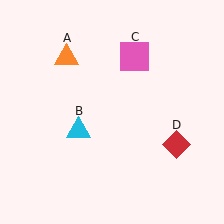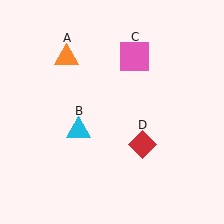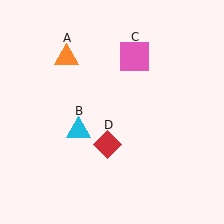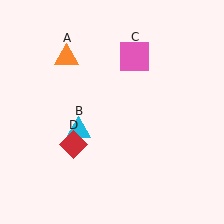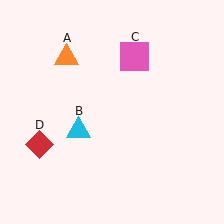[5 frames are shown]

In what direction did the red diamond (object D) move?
The red diamond (object D) moved left.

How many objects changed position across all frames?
1 object changed position: red diamond (object D).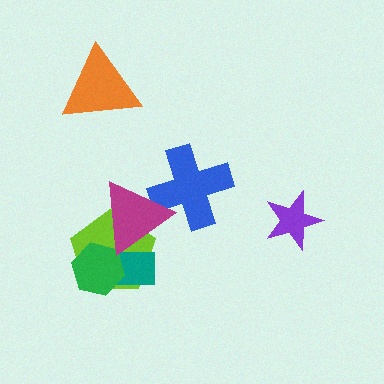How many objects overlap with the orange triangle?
0 objects overlap with the orange triangle.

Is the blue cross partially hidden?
Yes, it is partially covered by another shape.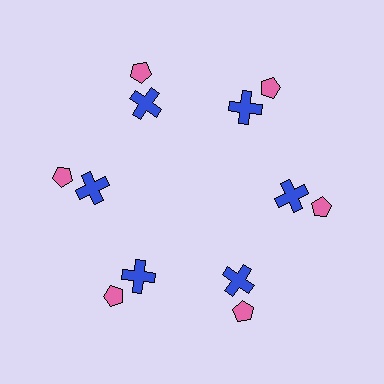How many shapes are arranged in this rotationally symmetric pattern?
There are 12 shapes, arranged in 6 groups of 2.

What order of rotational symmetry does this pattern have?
This pattern has 6-fold rotational symmetry.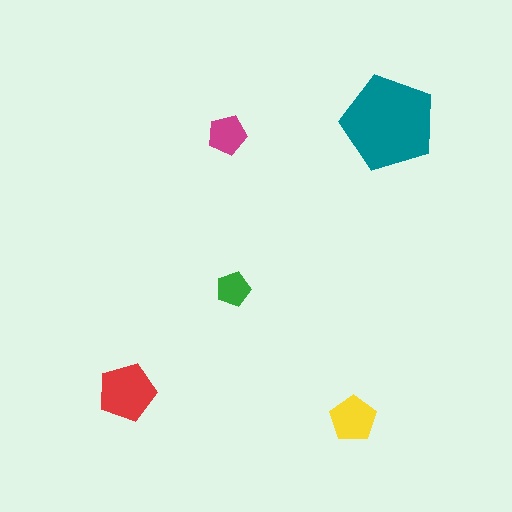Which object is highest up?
The teal pentagon is topmost.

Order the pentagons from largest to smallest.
the teal one, the red one, the yellow one, the magenta one, the green one.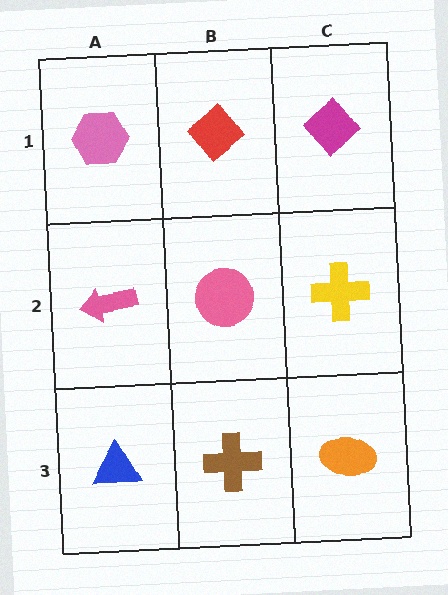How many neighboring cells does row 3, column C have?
2.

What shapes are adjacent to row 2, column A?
A pink hexagon (row 1, column A), a blue triangle (row 3, column A), a pink circle (row 2, column B).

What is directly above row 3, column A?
A pink arrow.